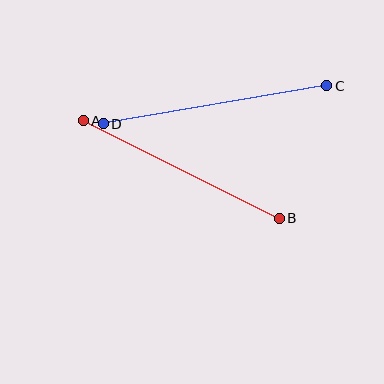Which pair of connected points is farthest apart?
Points C and D are farthest apart.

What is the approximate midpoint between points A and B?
The midpoint is at approximately (181, 169) pixels.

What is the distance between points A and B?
The distance is approximately 219 pixels.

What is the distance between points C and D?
The distance is approximately 226 pixels.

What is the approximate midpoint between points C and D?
The midpoint is at approximately (215, 105) pixels.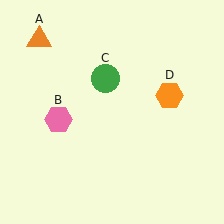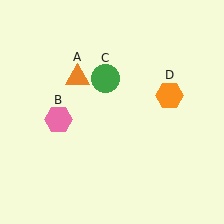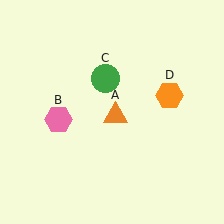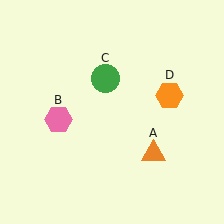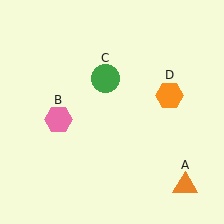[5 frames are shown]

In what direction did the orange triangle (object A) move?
The orange triangle (object A) moved down and to the right.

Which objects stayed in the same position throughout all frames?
Pink hexagon (object B) and green circle (object C) and orange hexagon (object D) remained stationary.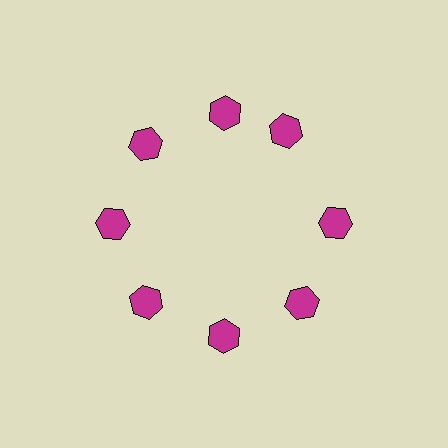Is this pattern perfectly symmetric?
No. The 8 magenta hexagons are arranged in a ring, but one element near the 2 o'clock position is rotated out of alignment along the ring, breaking the 8-fold rotational symmetry.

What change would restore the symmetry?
The symmetry would be restored by rotating it back into even spacing with its neighbors so that all 8 hexagons sit at equal angles and equal distance from the center.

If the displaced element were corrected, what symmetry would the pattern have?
It would have 8-fold rotational symmetry — the pattern would map onto itself every 45 degrees.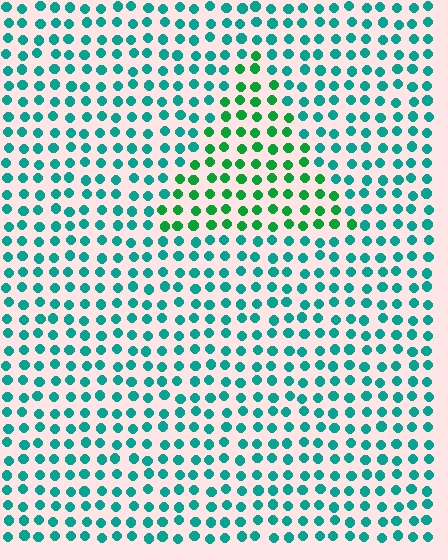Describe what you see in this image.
The image is filled with small teal elements in a uniform arrangement. A triangle-shaped region is visible where the elements are tinted to a slightly different hue, forming a subtle color boundary.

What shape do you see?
I see a triangle.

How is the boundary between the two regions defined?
The boundary is defined purely by a slight shift in hue (about 36 degrees). Spacing, size, and orientation are identical on both sides.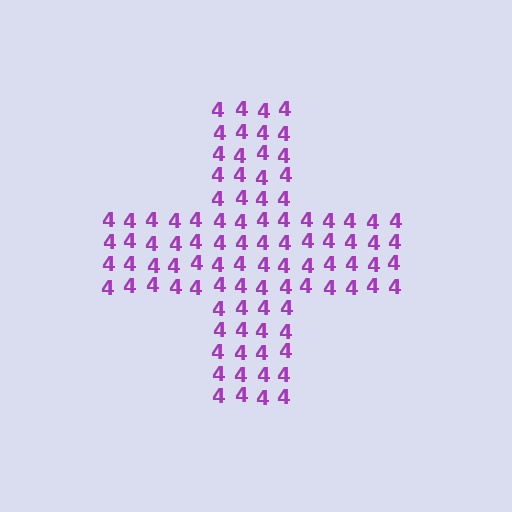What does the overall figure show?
The overall figure shows a cross.